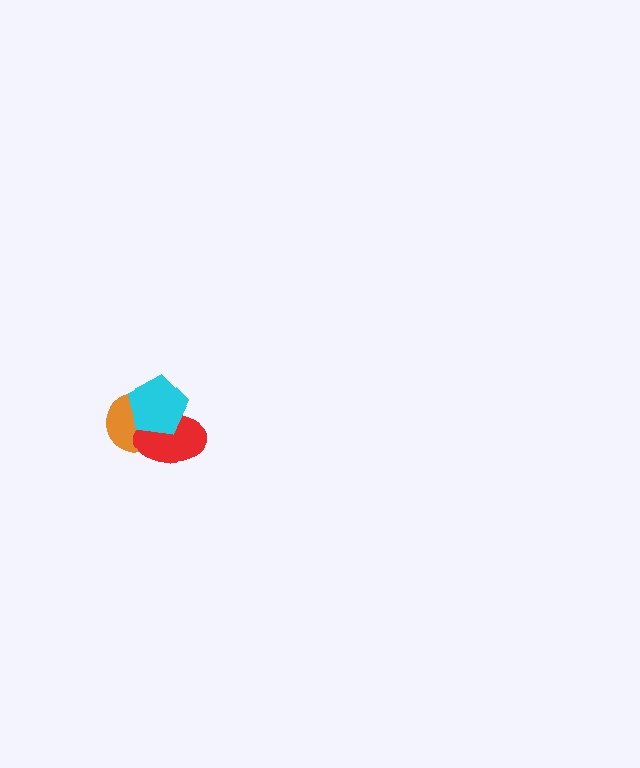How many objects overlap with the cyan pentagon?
2 objects overlap with the cyan pentagon.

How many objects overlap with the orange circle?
2 objects overlap with the orange circle.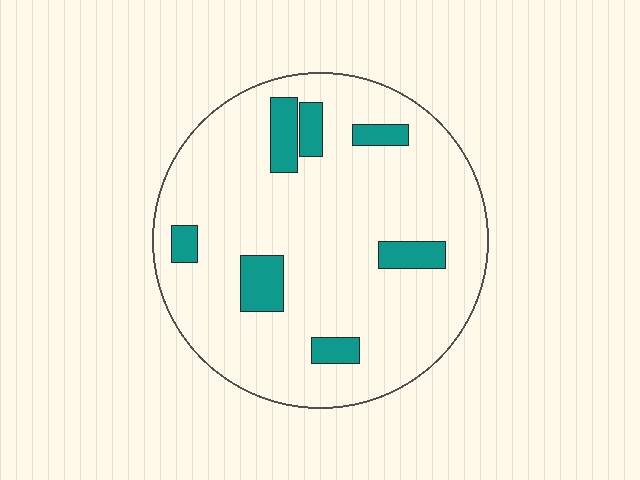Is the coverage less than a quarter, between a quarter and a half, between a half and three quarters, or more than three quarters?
Less than a quarter.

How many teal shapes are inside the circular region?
7.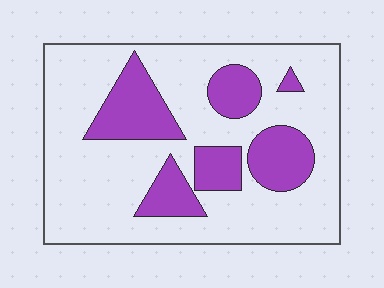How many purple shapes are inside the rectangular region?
6.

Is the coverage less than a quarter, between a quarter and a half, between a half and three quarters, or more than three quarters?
Between a quarter and a half.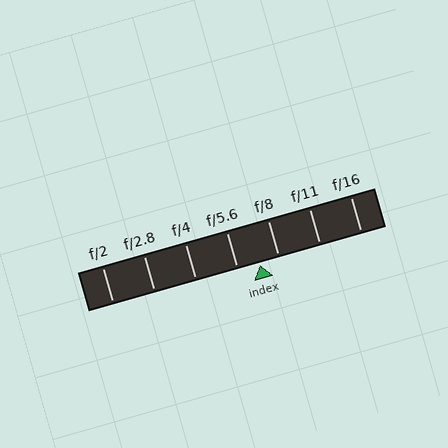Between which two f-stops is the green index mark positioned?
The index mark is between f/5.6 and f/8.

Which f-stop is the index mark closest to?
The index mark is closest to f/8.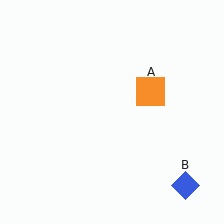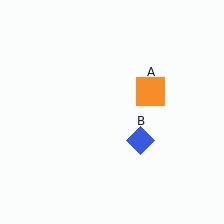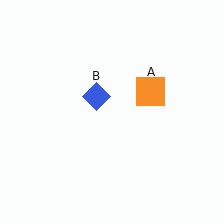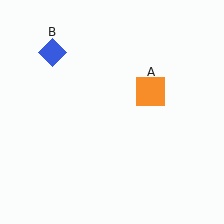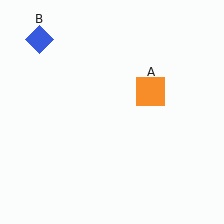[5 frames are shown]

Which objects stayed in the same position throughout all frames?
Orange square (object A) remained stationary.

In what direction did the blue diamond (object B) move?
The blue diamond (object B) moved up and to the left.